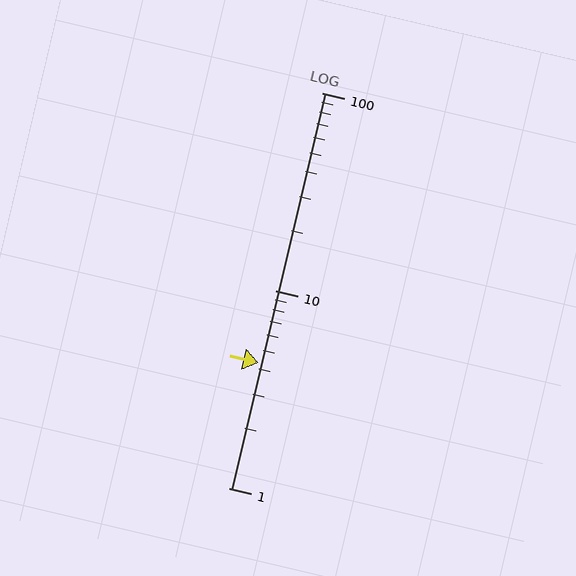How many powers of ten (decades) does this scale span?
The scale spans 2 decades, from 1 to 100.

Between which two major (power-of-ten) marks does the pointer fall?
The pointer is between 1 and 10.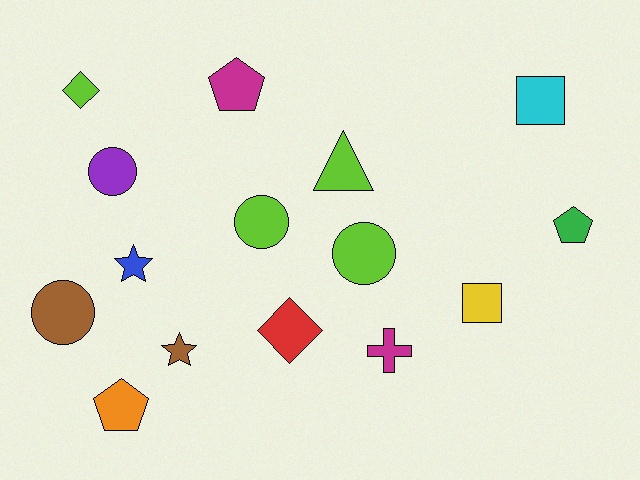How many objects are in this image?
There are 15 objects.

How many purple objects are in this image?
There is 1 purple object.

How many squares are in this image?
There are 2 squares.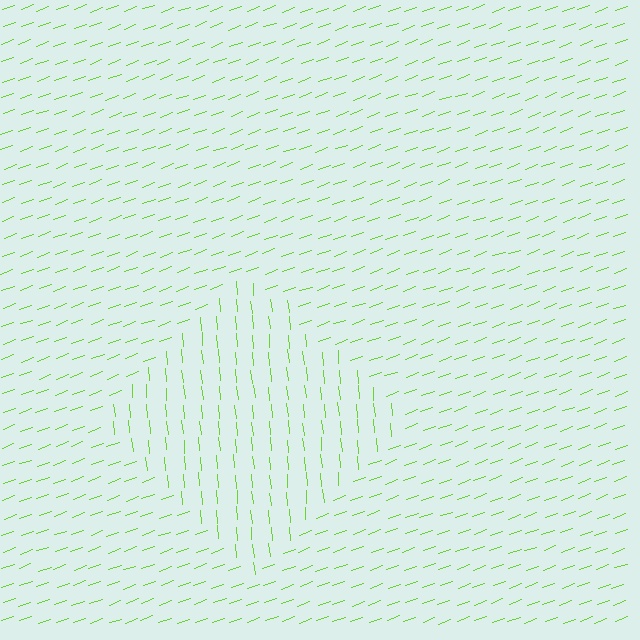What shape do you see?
I see a diamond.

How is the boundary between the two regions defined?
The boundary is defined purely by a change in line orientation (approximately 75 degrees difference). All lines are the same color and thickness.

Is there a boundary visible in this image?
Yes, there is a texture boundary formed by a change in line orientation.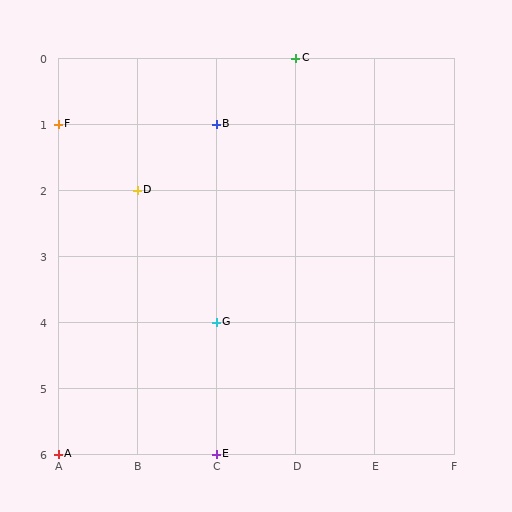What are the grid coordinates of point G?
Point G is at grid coordinates (C, 4).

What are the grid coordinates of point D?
Point D is at grid coordinates (B, 2).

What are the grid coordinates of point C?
Point C is at grid coordinates (D, 0).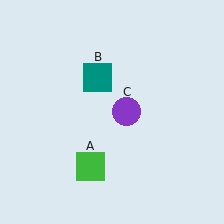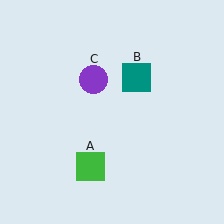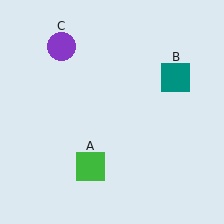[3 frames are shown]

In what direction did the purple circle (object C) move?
The purple circle (object C) moved up and to the left.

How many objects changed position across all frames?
2 objects changed position: teal square (object B), purple circle (object C).